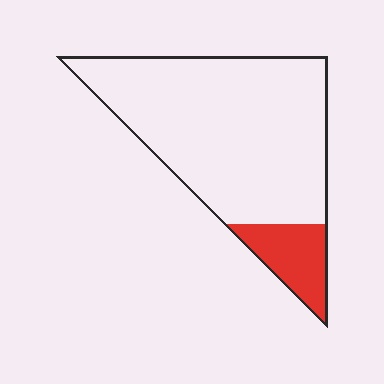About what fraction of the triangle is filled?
About one sixth (1/6).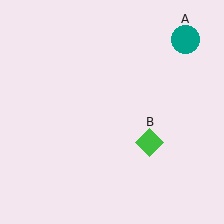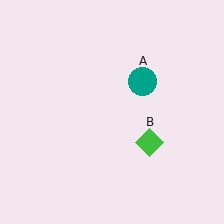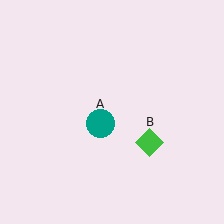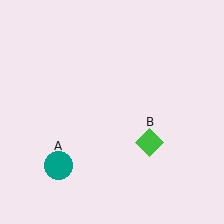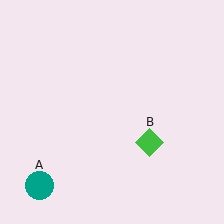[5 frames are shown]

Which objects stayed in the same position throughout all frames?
Green diamond (object B) remained stationary.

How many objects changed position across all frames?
1 object changed position: teal circle (object A).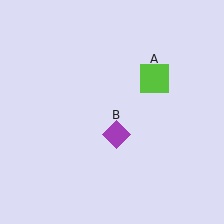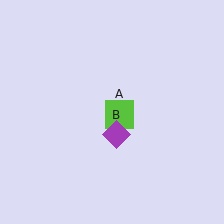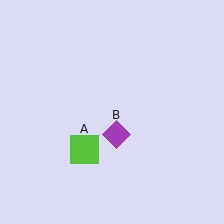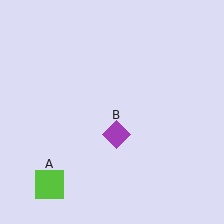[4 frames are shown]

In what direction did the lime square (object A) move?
The lime square (object A) moved down and to the left.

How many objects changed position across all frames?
1 object changed position: lime square (object A).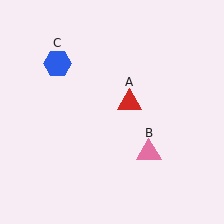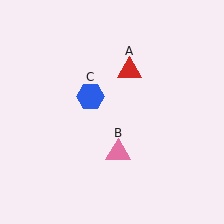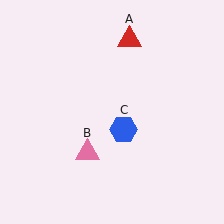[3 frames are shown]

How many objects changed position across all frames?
3 objects changed position: red triangle (object A), pink triangle (object B), blue hexagon (object C).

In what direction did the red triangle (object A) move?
The red triangle (object A) moved up.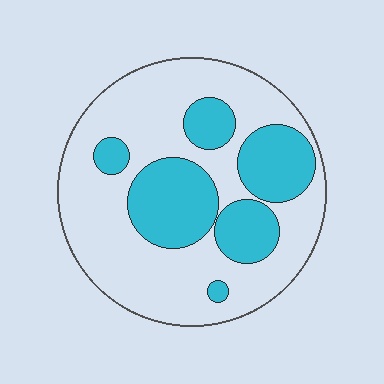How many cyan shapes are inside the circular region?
6.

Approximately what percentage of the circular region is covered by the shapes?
Approximately 35%.